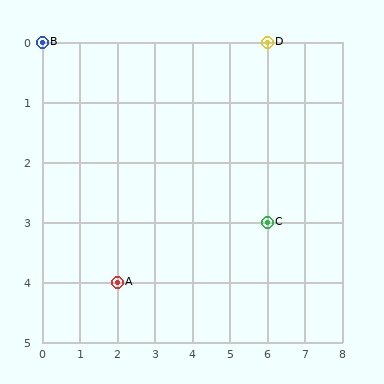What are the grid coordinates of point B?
Point B is at grid coordinates (0, 0).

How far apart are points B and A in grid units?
Points B and A are 2 columns and 4 rows apart (about 4.5 grid units diagonally).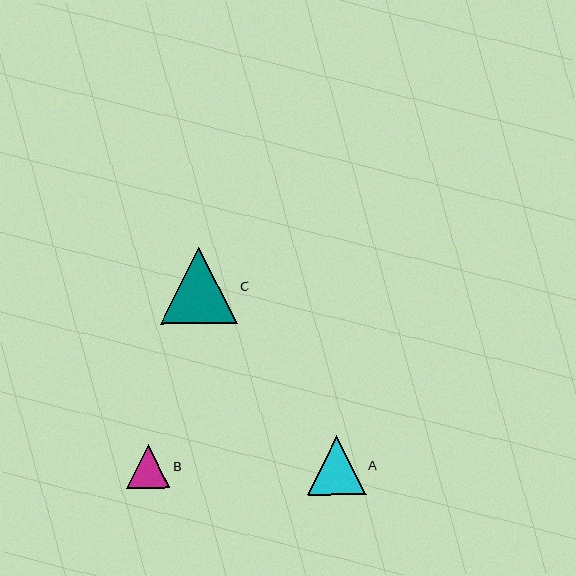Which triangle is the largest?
Triangle C is the largest with a size of approximately 76 pixels.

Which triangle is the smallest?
Triangle B is the smallest with a size of approximately 43 pixels.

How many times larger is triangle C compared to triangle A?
Triangle C is approximately 1.3 times the size of triangle A.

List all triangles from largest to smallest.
From largest to smallest: C, A, B.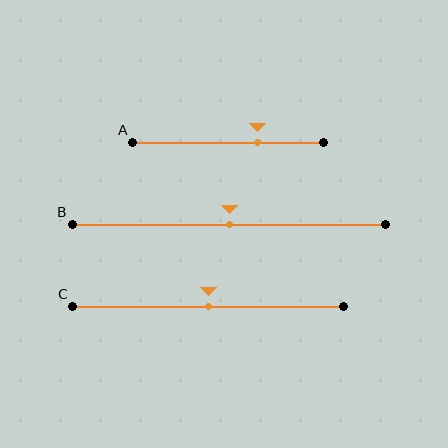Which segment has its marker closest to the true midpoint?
Segment B has its marker closest to the true midpoint.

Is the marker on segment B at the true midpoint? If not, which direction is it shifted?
Yes, the marker on segment B is at the true midpoint.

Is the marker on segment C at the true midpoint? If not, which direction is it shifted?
Yes, the marker on segment C is at the true midpoint.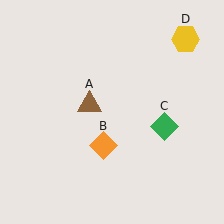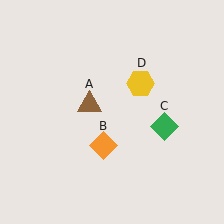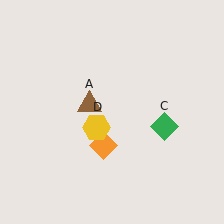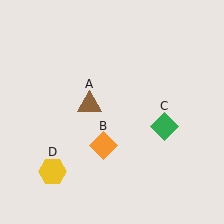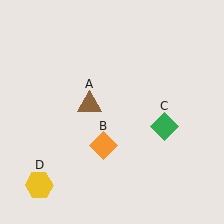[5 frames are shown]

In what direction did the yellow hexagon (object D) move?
The yellow hexagon (object D) moved down and to the left.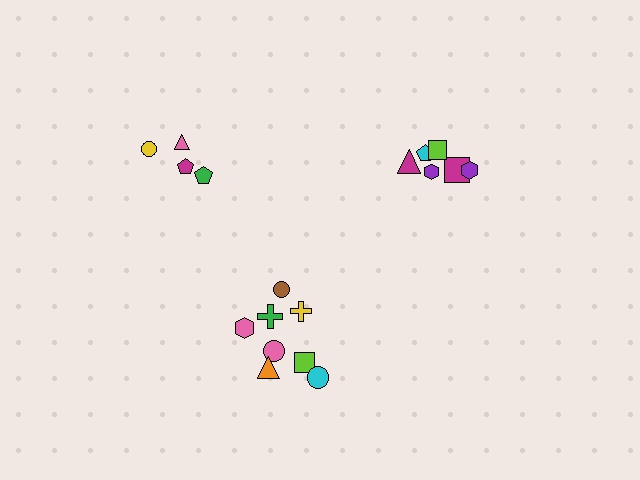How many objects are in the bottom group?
There are 8 objects.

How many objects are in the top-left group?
There are 4 objects.